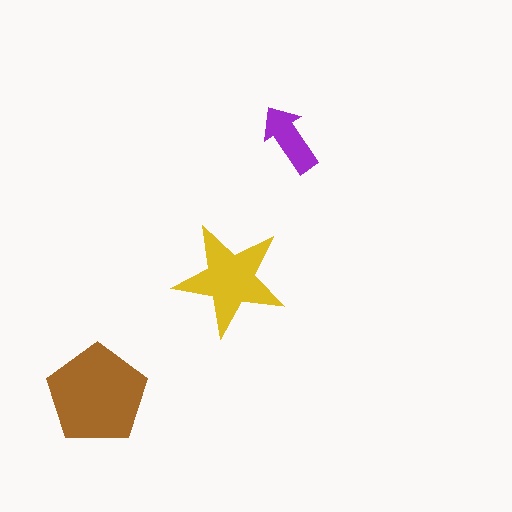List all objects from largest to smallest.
The brown pentagon, the yellow star, the purple arrow.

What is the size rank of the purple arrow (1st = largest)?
3rd.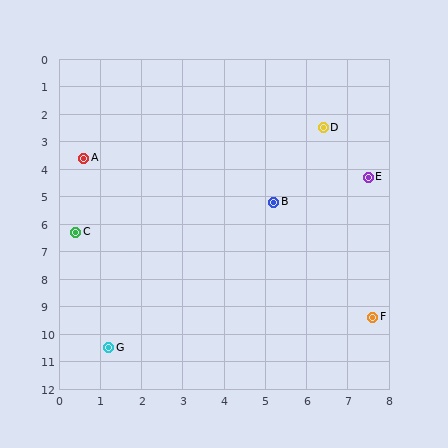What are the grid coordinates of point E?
Point E is at approximately (7.5, 4.3).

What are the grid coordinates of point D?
Point D is at approximately (6.4, 2.5).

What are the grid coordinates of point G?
Point G is at approximately (1.2, 10.5).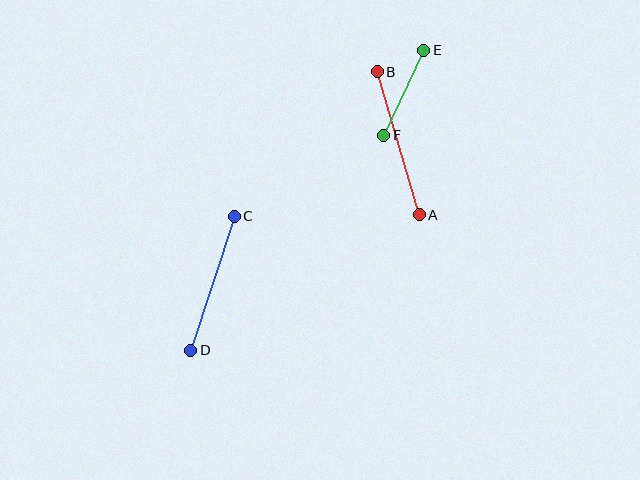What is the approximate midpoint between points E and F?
The midpoint is at approximately (404, 93) pixels.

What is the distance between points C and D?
The distance is approximately 141 pixels.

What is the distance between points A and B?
The distance is approximately 149 pixels.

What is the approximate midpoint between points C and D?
The midpoint is at approximately (213, 283) pixels.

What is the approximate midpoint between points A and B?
The midpoint is at approximately (398, 143) pixels.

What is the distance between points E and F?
The distance is approximately 94 pixels.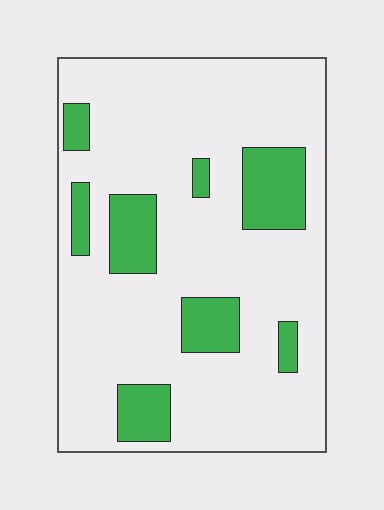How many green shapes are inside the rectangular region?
8.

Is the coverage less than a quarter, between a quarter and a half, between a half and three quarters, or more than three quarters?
Less than a quarter.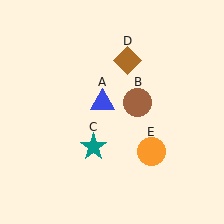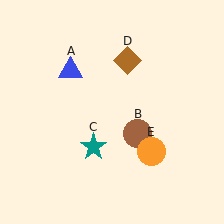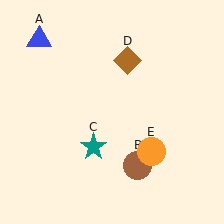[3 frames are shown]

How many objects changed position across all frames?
2 objects changed position: blue triangle (object A), brown circle (object B).